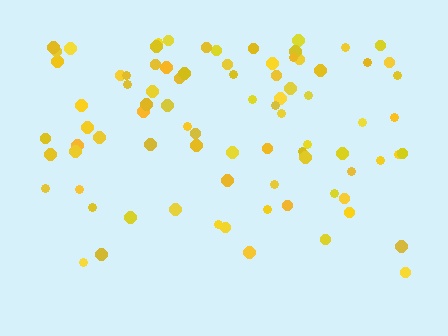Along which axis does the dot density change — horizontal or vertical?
Vertical.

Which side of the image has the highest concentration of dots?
The top.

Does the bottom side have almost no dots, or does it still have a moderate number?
Still a moderate number, just noticeably fewer than the top.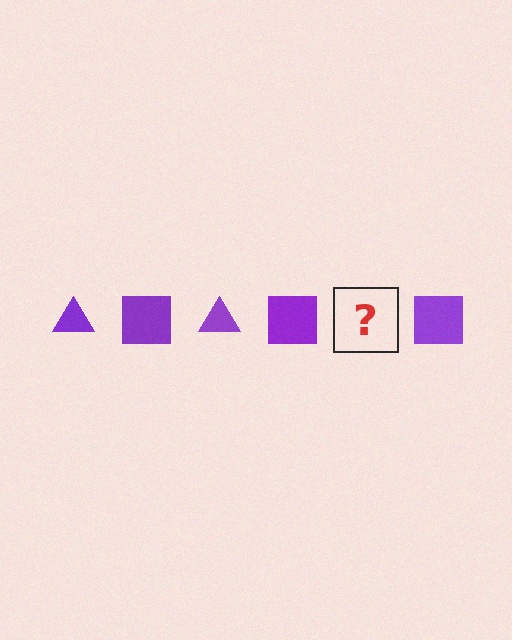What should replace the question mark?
The question mark should be replaced with a purple triangle.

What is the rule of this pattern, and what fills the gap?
The rule is that the pattern cycles through triangle, square shapes in purple. The gap should be filled with a purple triangle.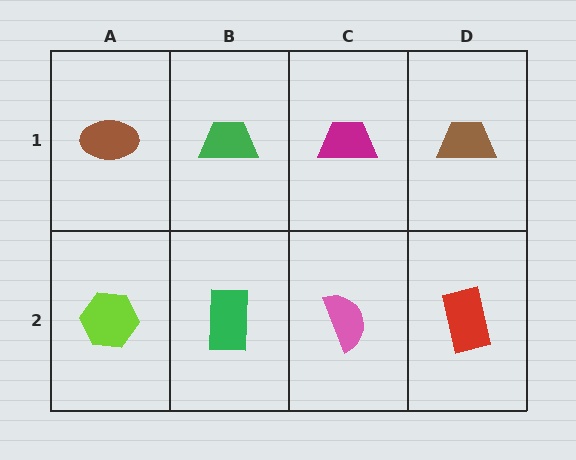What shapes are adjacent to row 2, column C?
A magenta trapezoid (row 1, column C), a green rectangle (row 2, column B), a red rectangle (row 2, column D).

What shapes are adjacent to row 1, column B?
A green rectangle (row 2, column B), a brown ellipse (row 1, column A), a magenta trapezoid (row 1, column C).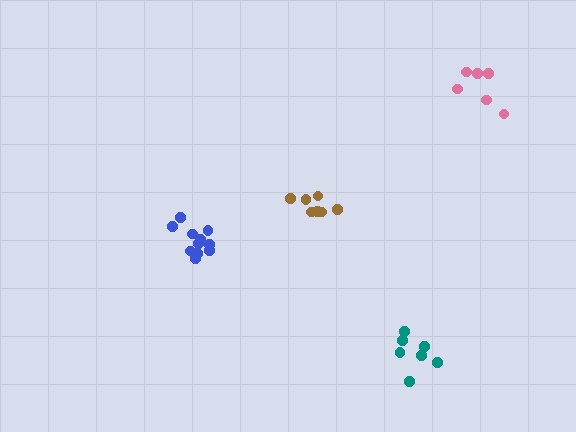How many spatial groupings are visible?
There are 4 spatial groupings.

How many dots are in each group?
Group 1: 6 dots, Group 2: 11 dots, Group 3: 7 dots, Group 4: 7 dots (31 total).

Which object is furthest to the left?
The blue cluster is leftmost.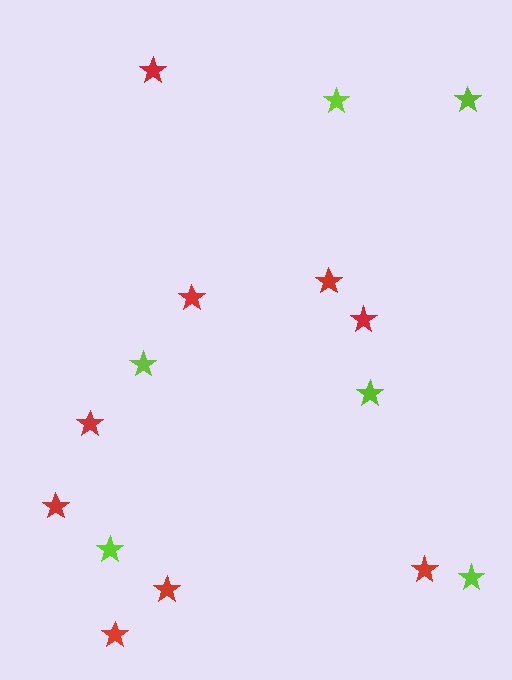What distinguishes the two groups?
There are 2 groups: one group of lime stars (6) and one group of red stars (9).